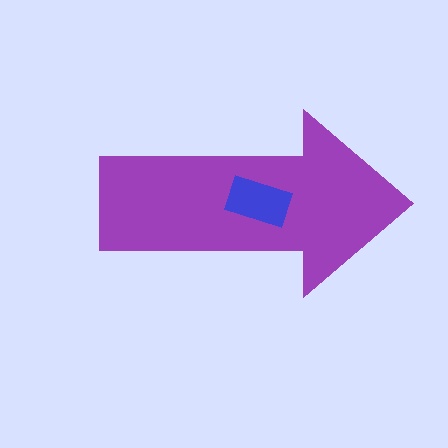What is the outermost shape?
The purple arrow.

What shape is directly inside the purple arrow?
The blue rectangle.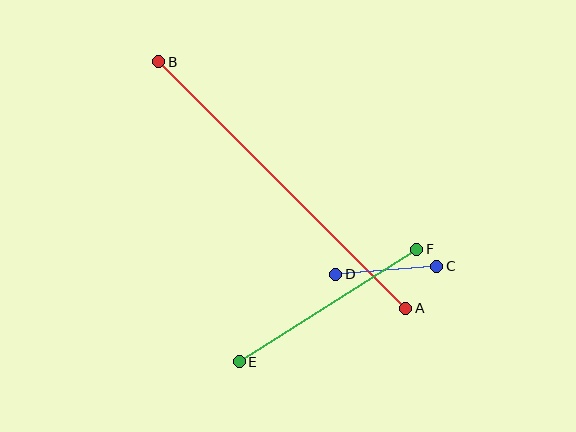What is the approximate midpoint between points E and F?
The midpoint is at approximately (328, 305) pixels.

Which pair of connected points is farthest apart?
Points A and B are farthest apart.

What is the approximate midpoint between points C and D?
The midpoint is at approximately (386, 270) pixels.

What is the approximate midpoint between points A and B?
The midpoint is at approximately (282, 185) pixels.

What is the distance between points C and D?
The distance is approximately 101 pixels.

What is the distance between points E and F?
The distance is approximately 210 pixels.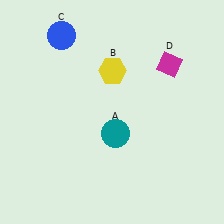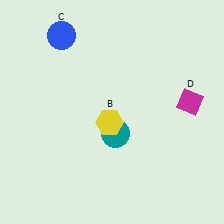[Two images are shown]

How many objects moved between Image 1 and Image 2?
2 objects moved between the two images.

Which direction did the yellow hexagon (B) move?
The yellow hexagon (B) moved down.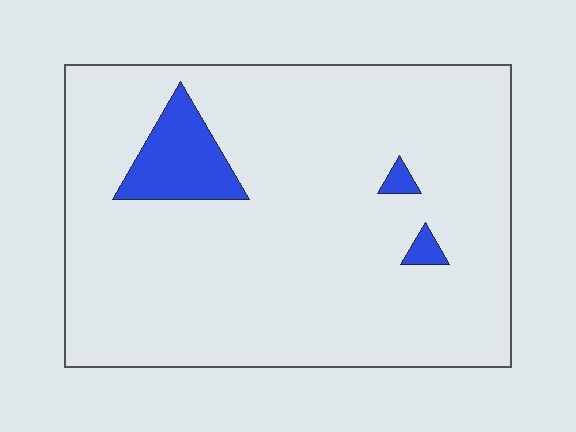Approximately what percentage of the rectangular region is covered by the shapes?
Approximately 10%.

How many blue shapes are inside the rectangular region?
3.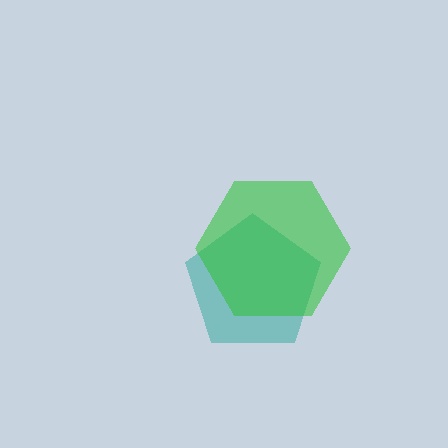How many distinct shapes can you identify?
There are 2 distinct shapes: a teal pentagon, a green hexagon.